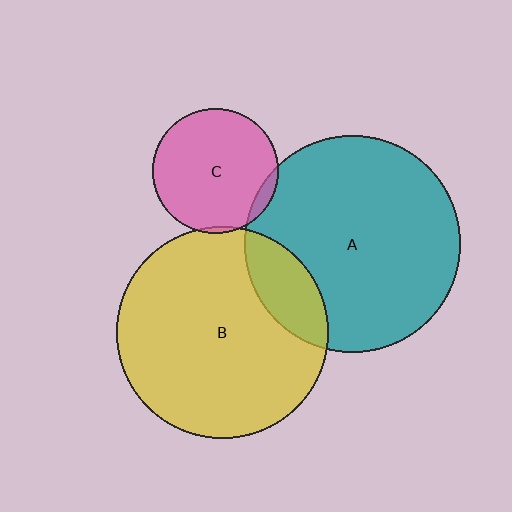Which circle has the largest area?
Circle A (teal).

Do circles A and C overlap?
Yes.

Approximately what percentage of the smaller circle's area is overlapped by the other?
Approximately 5%.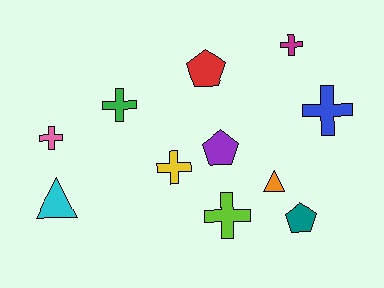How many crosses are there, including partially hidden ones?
There are 6 crosses.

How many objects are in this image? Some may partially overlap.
There are 11 objects.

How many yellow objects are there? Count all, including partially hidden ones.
There is 1 yellow object.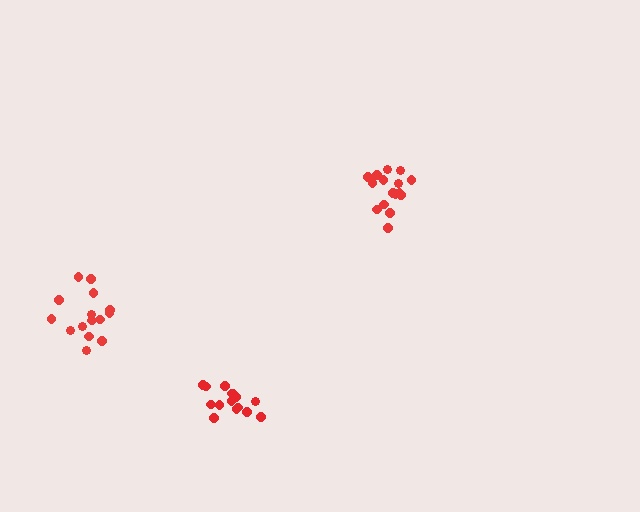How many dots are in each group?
Group 1: 15 dots, Group 2: 15 dots, Group 3: 16 dots (46 total).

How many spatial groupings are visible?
There are 3 spatial groupings.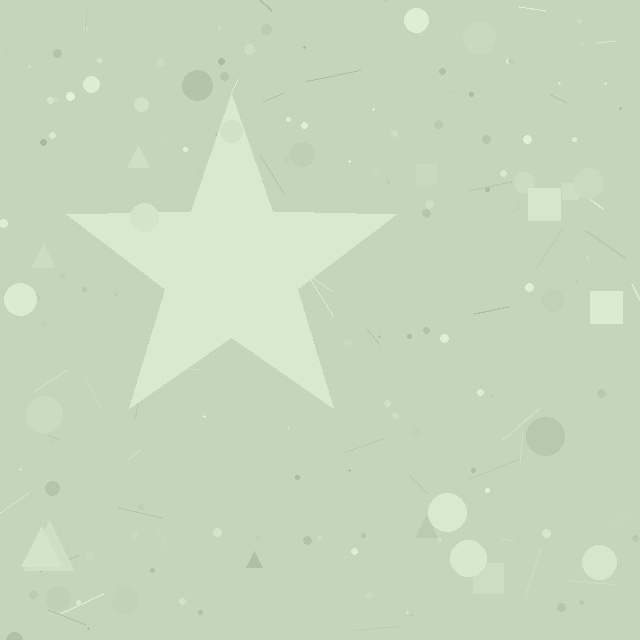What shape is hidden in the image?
A star is hidden in the image.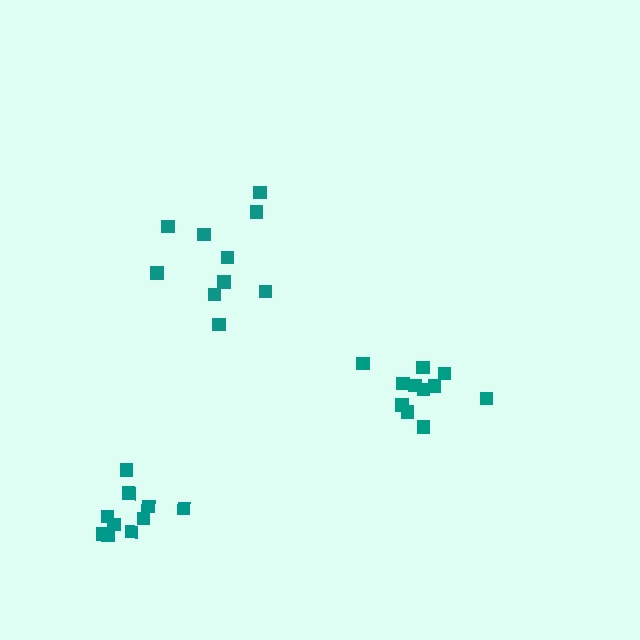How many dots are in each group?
Group 1: 10 dots, Group 2: 11 dots, Group 3: 10 dots (31 total).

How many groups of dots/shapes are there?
There are 3 groups.